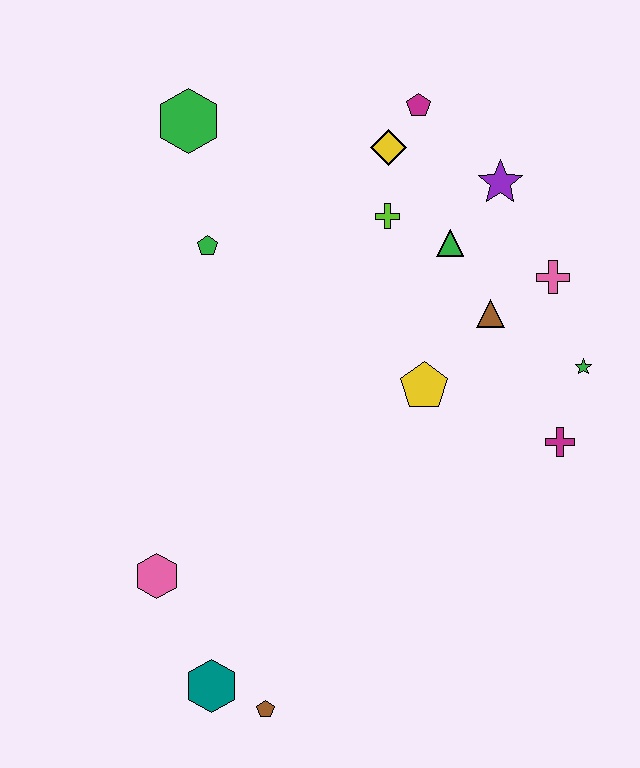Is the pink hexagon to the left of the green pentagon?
Yes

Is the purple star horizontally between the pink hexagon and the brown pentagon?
No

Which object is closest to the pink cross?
The brown triangle is closest to the pink cross.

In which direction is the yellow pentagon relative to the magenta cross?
The yellow pentagon is to the left of the magenta cross.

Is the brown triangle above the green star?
Yes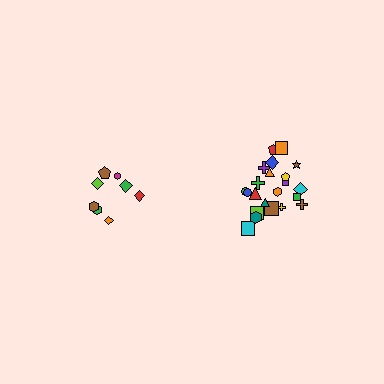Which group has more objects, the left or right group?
The right group.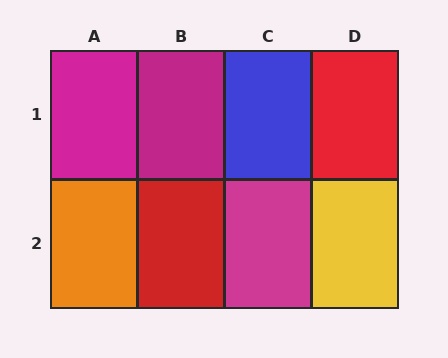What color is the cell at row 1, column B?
Magenta.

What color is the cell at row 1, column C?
Blue.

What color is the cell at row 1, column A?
Magenta.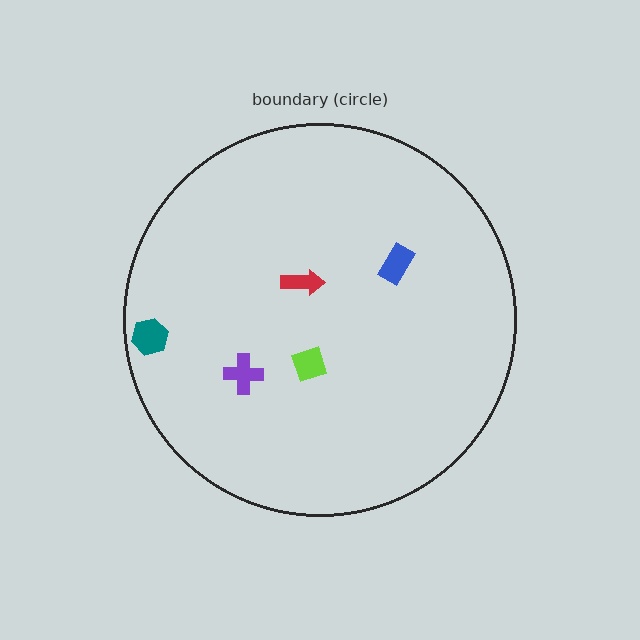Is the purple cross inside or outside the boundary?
Inside.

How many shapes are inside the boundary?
5 inside, 0 outside.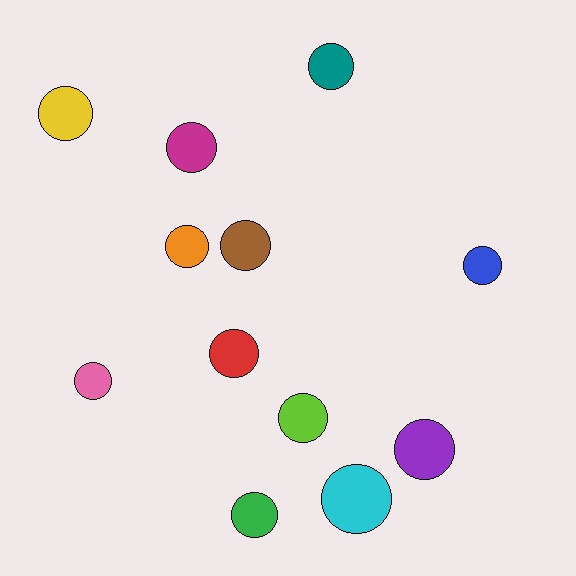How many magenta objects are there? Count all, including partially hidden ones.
There is 1 magenta object.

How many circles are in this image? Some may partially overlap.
There are 12 circles.